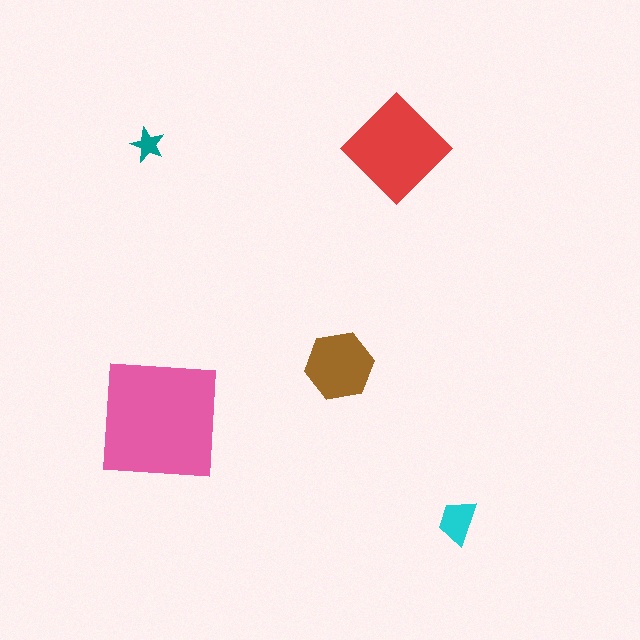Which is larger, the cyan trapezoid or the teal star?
The cyan trapezoid.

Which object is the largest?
The pink square.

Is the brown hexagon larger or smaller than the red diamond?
Smaller.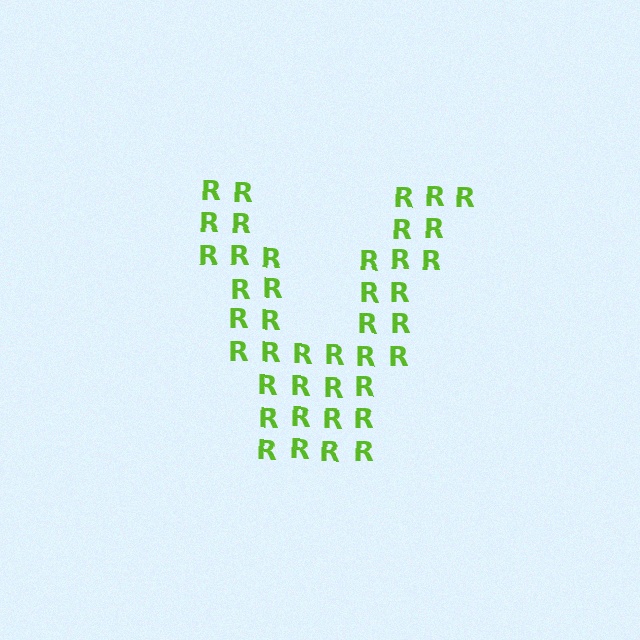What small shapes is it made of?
It is made of small letter R's.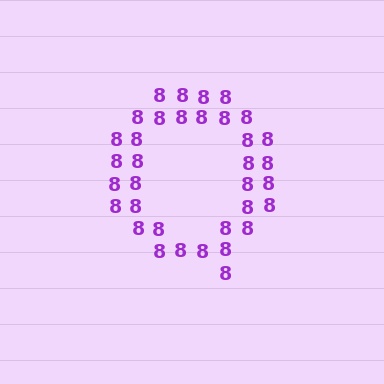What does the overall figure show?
The overall figure shows the letter Q.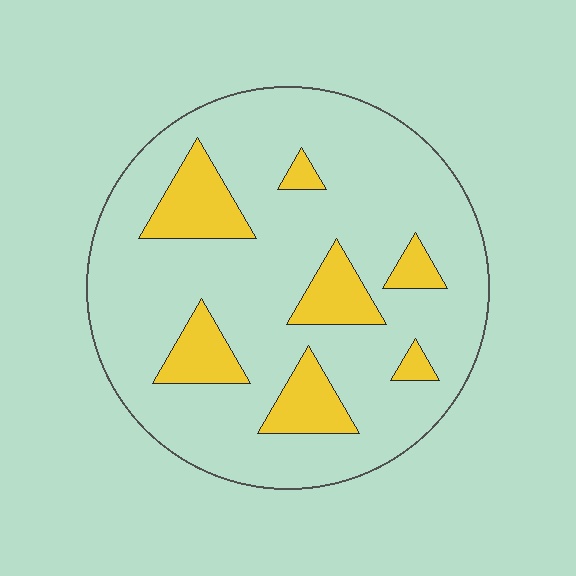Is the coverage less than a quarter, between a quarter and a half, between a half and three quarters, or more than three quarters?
Less than a quarter.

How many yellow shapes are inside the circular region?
7.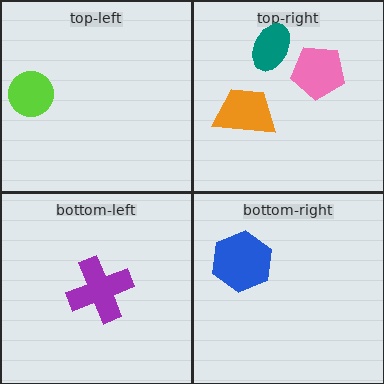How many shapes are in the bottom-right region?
1.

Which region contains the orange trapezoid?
The top-right region.